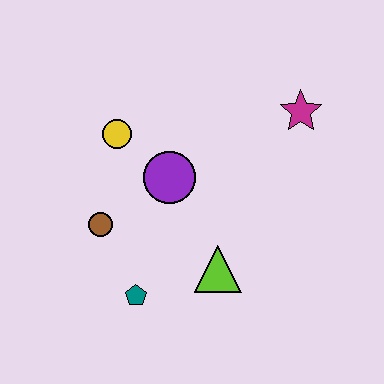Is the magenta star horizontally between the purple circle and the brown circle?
No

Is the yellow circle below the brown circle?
No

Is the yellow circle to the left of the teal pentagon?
Yes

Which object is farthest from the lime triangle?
The magenta star is farthest from the lime triangle.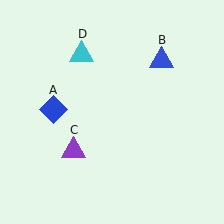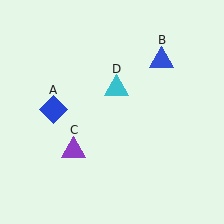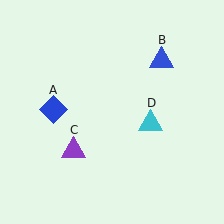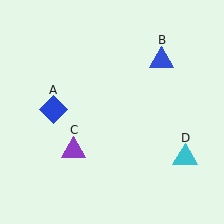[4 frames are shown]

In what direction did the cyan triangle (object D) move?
The cyan triangle (object D) moved down and to the right.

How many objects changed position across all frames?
1 object changed position: cyan triangle (object D).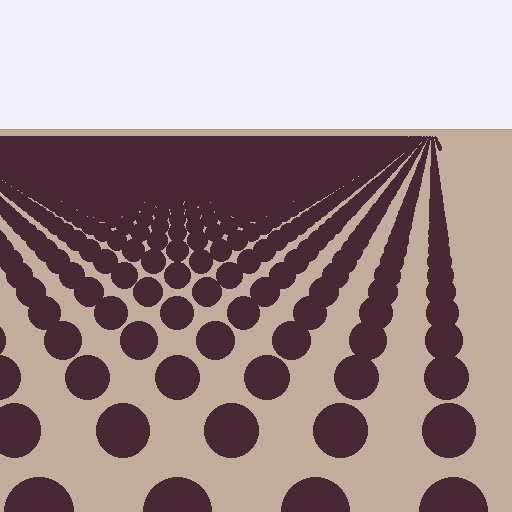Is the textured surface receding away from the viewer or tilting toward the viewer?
The surface is receding away from the viewer. Texture elements get smaller and denser toward the top.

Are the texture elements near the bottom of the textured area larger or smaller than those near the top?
Larger. Near the bottom, elements are closer to the viewer and appear at a bigger on-screen size.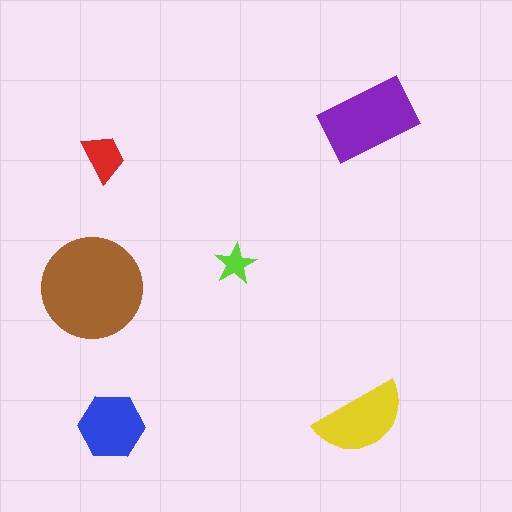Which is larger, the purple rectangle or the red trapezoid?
The purple rectangle.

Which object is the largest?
The brown circle.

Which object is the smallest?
The lime star.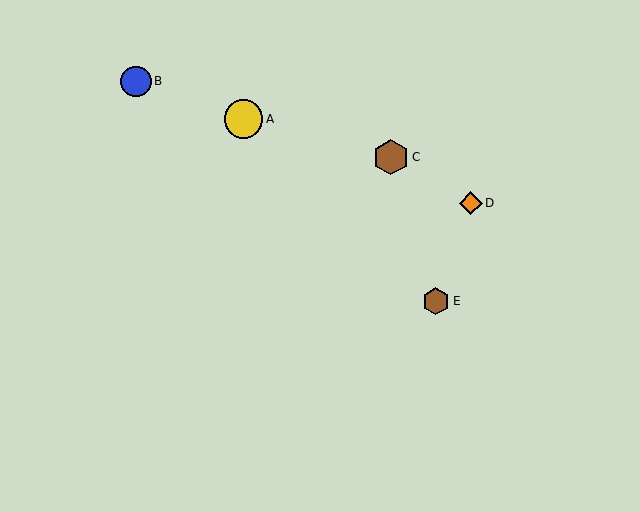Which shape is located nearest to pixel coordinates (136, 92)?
The blue circle (labeled B) at (136, 81) is nearest to that location.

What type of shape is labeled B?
Shape B is a blue circle.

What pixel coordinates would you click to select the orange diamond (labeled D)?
Click at (471, 203) to select the orange diamond D.